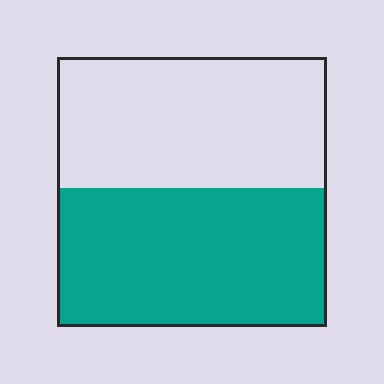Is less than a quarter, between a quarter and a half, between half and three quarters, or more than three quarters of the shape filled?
Between half and three quarters.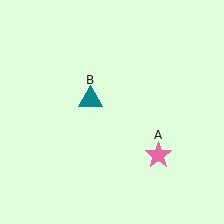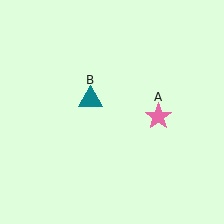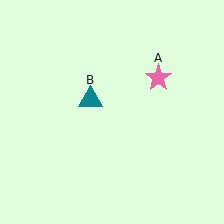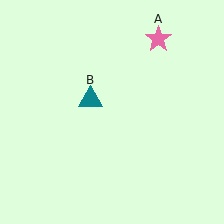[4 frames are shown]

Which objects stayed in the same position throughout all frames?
Teal triangle (object B) remained stationary.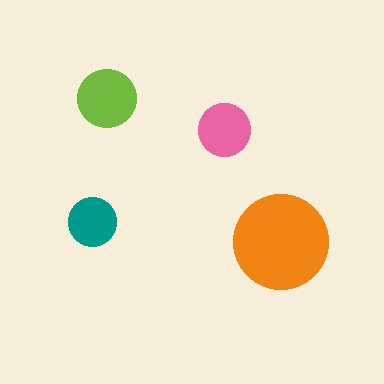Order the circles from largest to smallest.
the orange one, the lime one, the pink one, the teal one.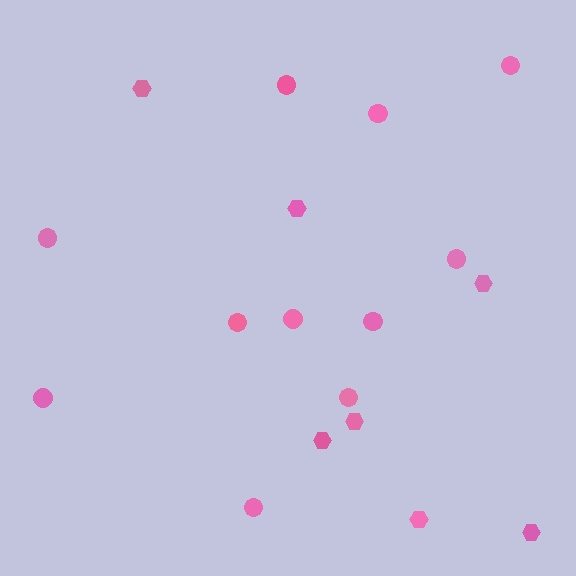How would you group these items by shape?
There are 2 groups: one group of circles (11) and one group of hexagons (7).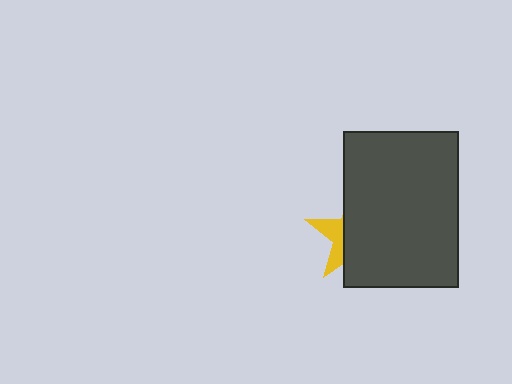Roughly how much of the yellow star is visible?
A small part of it is visible (roughly 31%).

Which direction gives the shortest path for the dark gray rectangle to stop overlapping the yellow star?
Moving right gives the shortest separation.